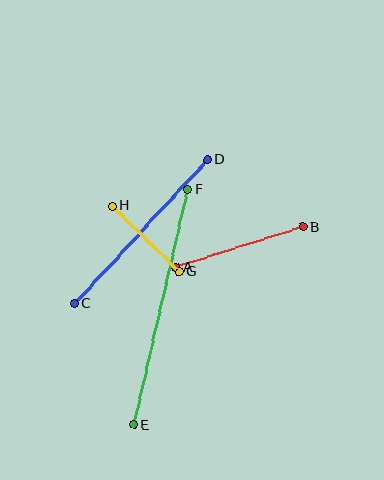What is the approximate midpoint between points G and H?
The midpoint is at approximately (146, 239) pixels.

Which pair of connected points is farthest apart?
Points E and F are farthest apart.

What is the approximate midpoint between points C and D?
The midpoint is at approximately (141, 231) pixels.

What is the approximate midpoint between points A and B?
The midpoint is at approximately (239, 247) pixels.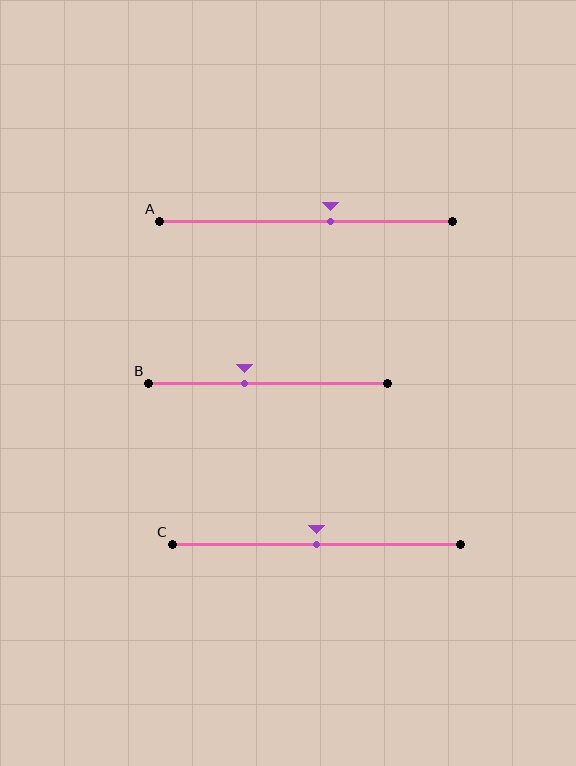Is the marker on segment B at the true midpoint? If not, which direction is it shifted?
No, the marker on segment B is shifted to the left by about 10% of the segment length.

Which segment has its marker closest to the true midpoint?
Segment C has its marker closest to the true midpoint.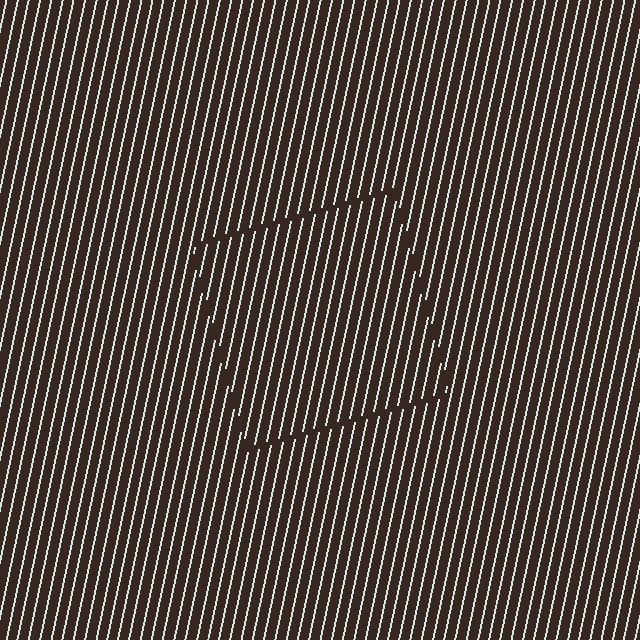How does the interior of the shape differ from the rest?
The interior of the shape contains the same grating, shifted by half a period — the contour is defined by the phase discontinuity where line-ends from the inner and outer gratings abut.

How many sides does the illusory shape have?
4 sides — the line-ends trace a square.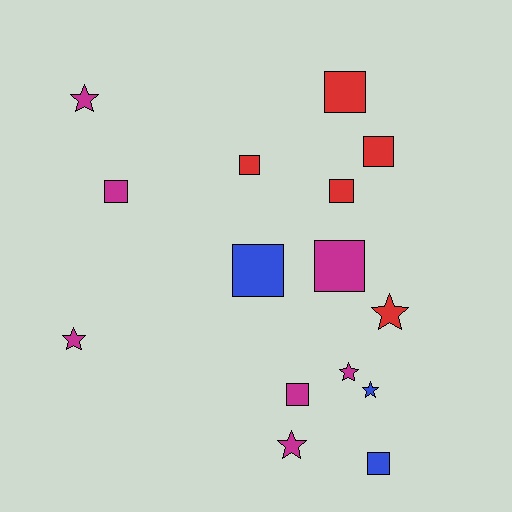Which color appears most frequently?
Magenta, with 7 objects.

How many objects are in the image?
There are 15 objects.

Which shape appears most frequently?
Square, with 9 objects.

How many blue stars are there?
There is 1 blue star.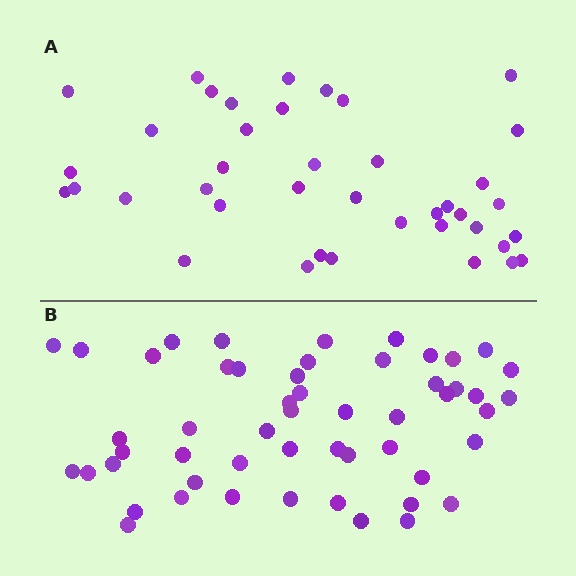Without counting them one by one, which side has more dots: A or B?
Region B (the bottom region) has more dots.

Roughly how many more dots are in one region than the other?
Region B has approximately 15 more dots than region A.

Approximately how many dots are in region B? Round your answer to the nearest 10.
About 50 dots. (The exact count is 53, which rounds to 50.)